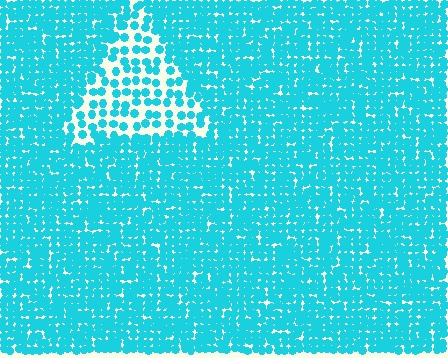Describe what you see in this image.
The image contains small cyan elements arranged at two different densities. A triangle-shaped region is visible where the elements are less densely packed than the surrounding area.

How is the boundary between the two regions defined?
The boundary is defined by a change in element density (approximately 2.3x ratio). All elements are the same color, size, and shape.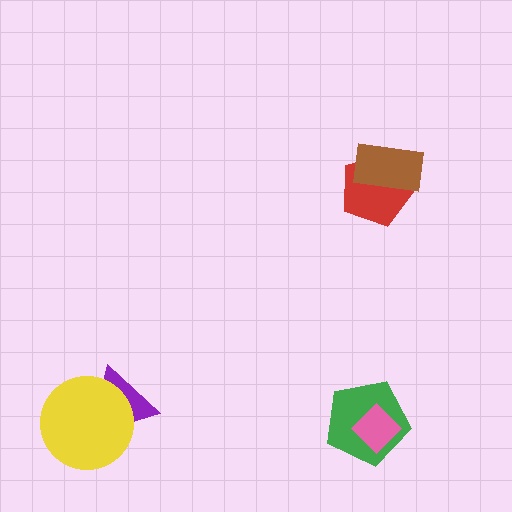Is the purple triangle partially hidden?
Yes, it is partially covered by another shape.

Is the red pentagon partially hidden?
Yes, it is partially covered by another shape.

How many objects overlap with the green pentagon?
1 object overlaps with the green pentagon.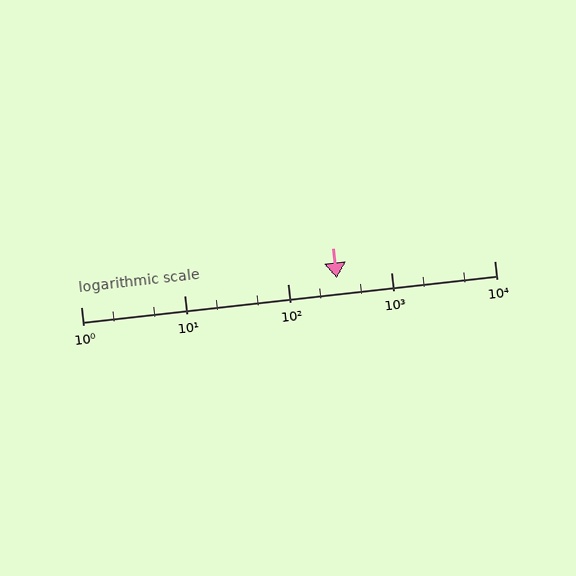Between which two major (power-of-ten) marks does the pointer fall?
The pointer is between 100 and 1000.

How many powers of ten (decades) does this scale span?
The scale spans 4 decades, from 1 to 10000.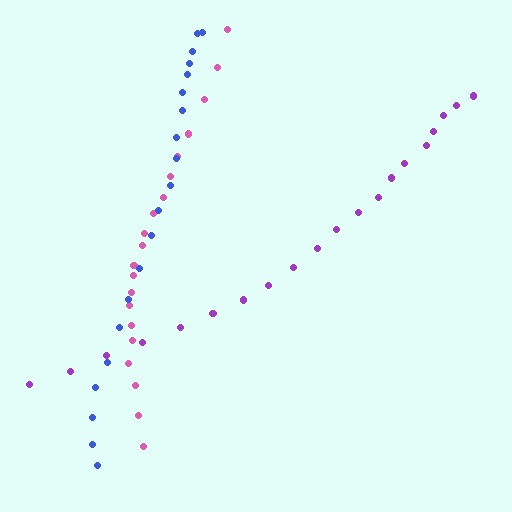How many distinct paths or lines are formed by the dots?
There are 3 distinct paths.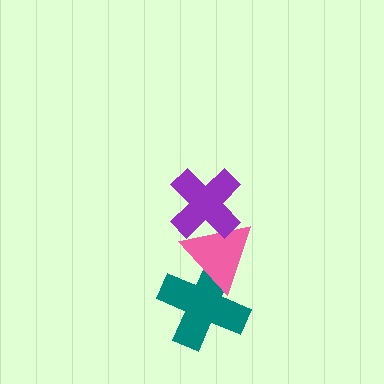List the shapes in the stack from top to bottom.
From top to bottom: the purple cross, the pink triangle, the teal cross.